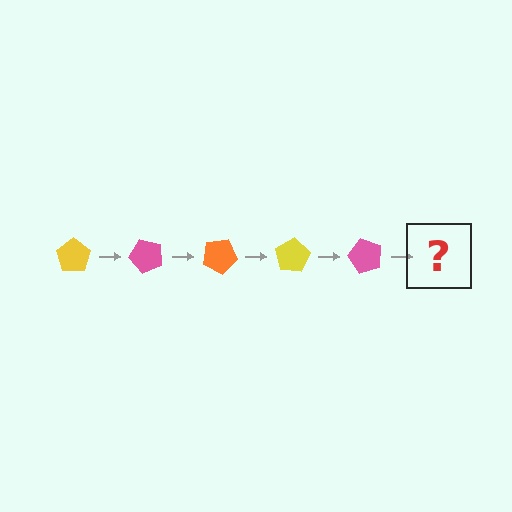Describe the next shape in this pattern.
It should be an orange pentagon, rotated 250 degrees from the start.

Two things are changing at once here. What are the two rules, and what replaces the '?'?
The two rules are that it rotates 50 degrees each step and the color cycles through yellow, pink, and orange. The '?' should be an orange pentagon, rotated 250 degrees from the start.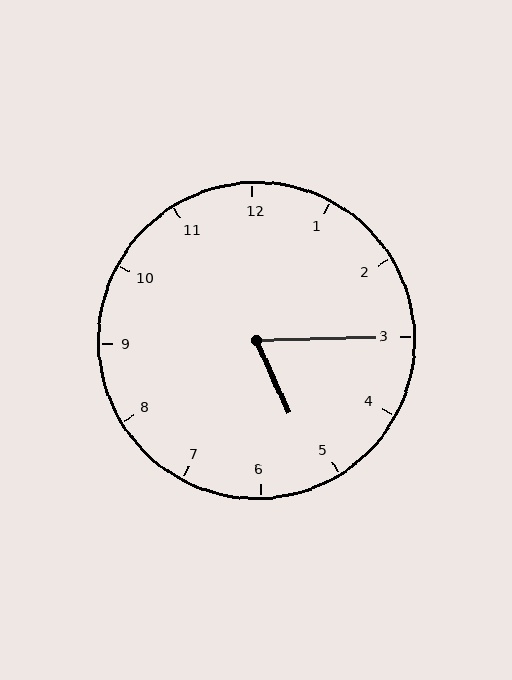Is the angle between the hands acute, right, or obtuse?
It is acute.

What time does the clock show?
5:15.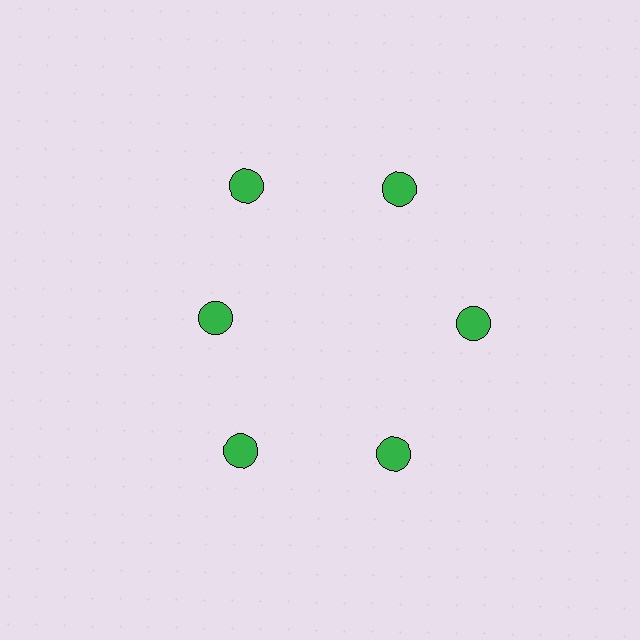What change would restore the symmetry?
The symmetry would be restored by moving it outward, back onto the ring so that all 6 circles sit at equal angles and equal distance from the center.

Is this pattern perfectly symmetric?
No. The 6 green circles are arranged in a ring, but one element near the 9 o'clock position is pulled inward toward the center, breaking the 6-fold rotational symmetry.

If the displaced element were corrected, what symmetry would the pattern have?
It would have 6-fold rotational symmetry — the pattern would map onto itself every 60 degrees.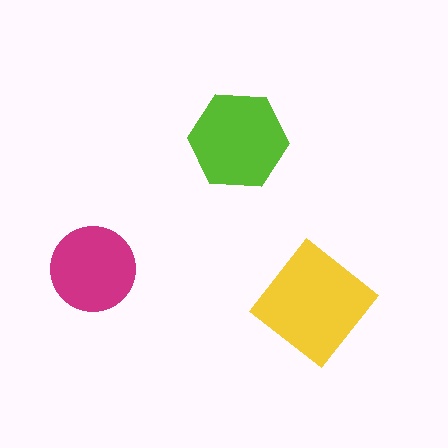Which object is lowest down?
The yellow diamond is bottommost.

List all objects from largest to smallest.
The yellow diamond, the lime hexagon, the magenta circle.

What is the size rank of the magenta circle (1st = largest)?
3rd.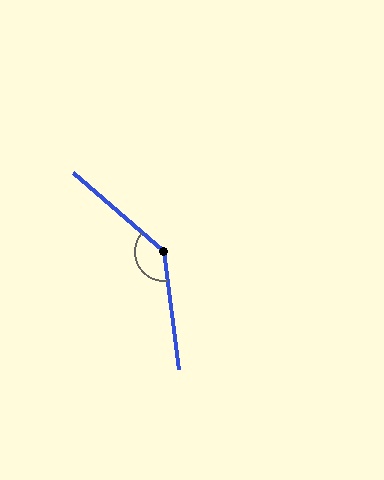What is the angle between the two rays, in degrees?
Approximately 138 degrees.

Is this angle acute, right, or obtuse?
It is obtuse.